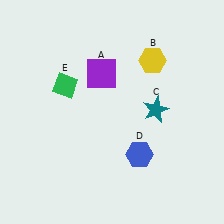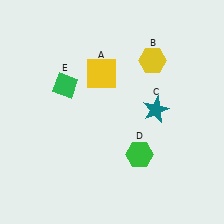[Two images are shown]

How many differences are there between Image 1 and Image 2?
There are 2 differences between the two images.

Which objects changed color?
A changed from purple to yellow. D changed from blue to green.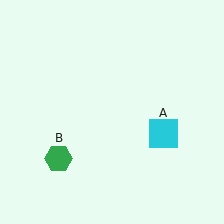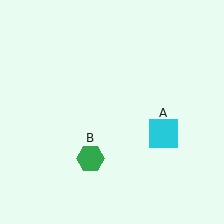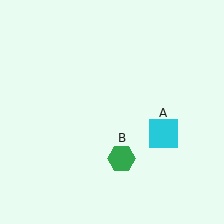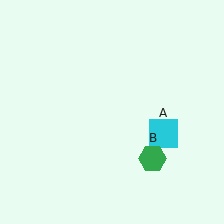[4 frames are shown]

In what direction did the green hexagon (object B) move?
The green hexagon (object B) moved right.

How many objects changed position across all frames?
1 object changed position: green hexagon (object B).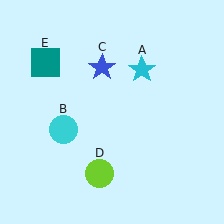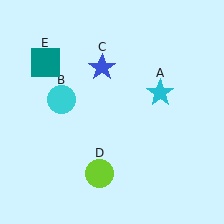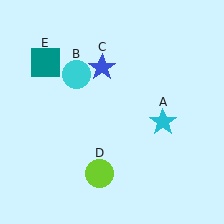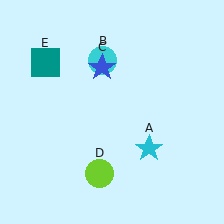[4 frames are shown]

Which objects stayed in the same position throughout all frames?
Blue star (object C) and lime circle (object D) and teal square (object E) remained stationary.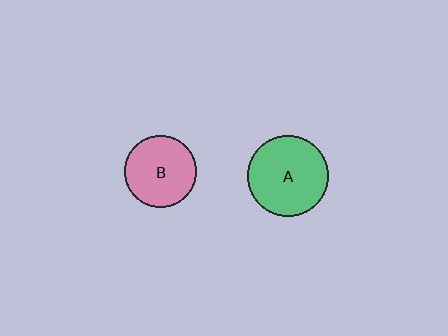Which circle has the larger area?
Circle A (green).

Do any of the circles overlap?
No, none of the circles overlap.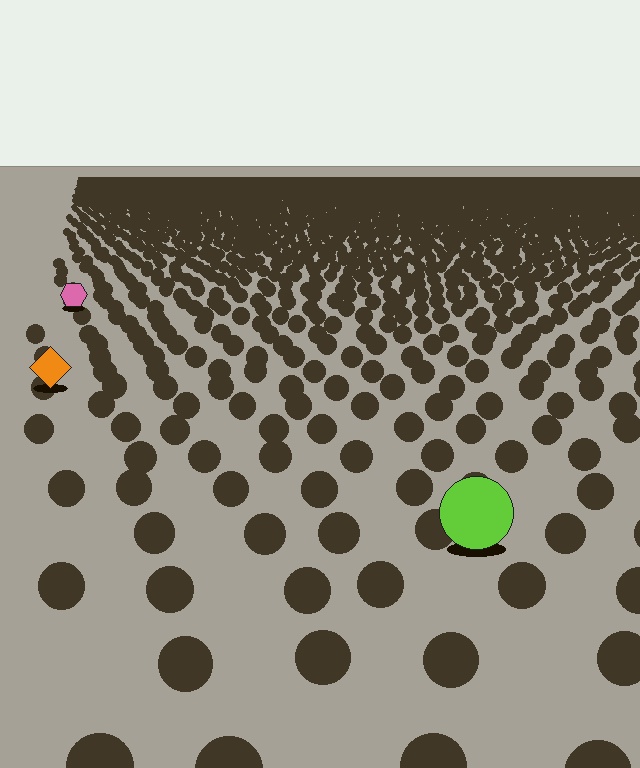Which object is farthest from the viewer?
The pink hexagon is farthest from the viewer. It appears smaller and the ground texture around it is denser.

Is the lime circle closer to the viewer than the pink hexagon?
Yes. The lime circle is closer — you can tell from the texture gradient: the ground texture is coarser near it.